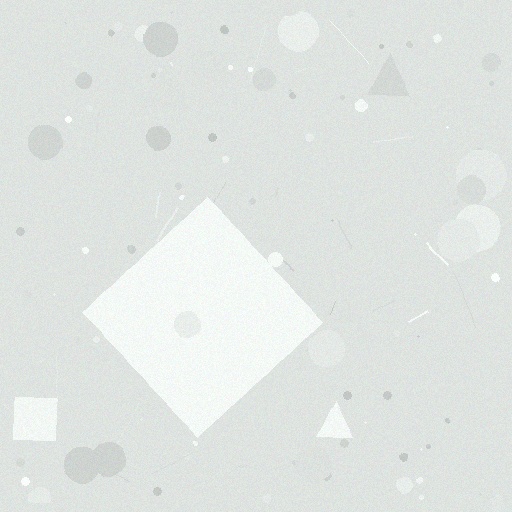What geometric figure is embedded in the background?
A diamond is embedded in the background.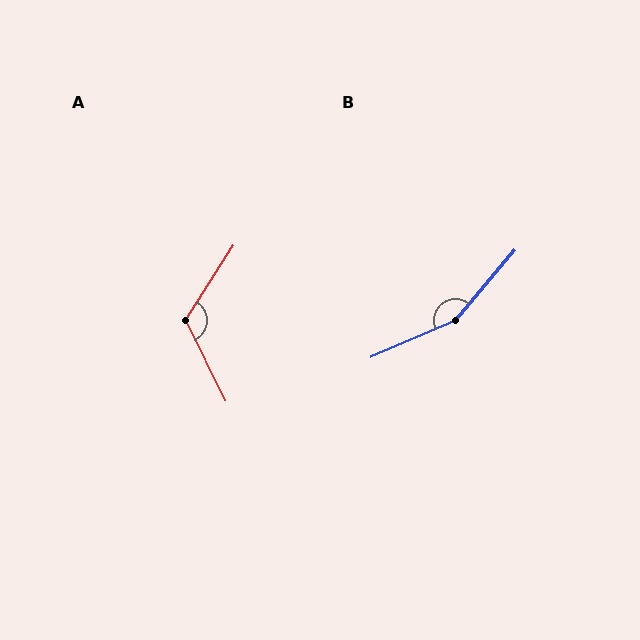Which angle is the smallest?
A, at approximately 122 degrees.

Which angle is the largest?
B, at approximately 154 degrees.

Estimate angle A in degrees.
Approximately 122 degrees.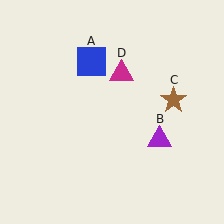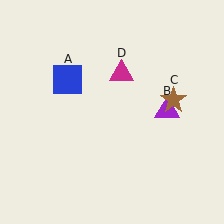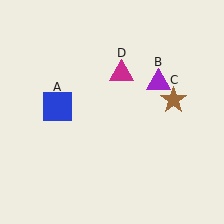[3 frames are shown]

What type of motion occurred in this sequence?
The blue square (object A), purple triangle (object B) rotated counterclockwise around the center of the scene.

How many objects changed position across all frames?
2 objects changed position: blue square (object A), purple triangle (object B).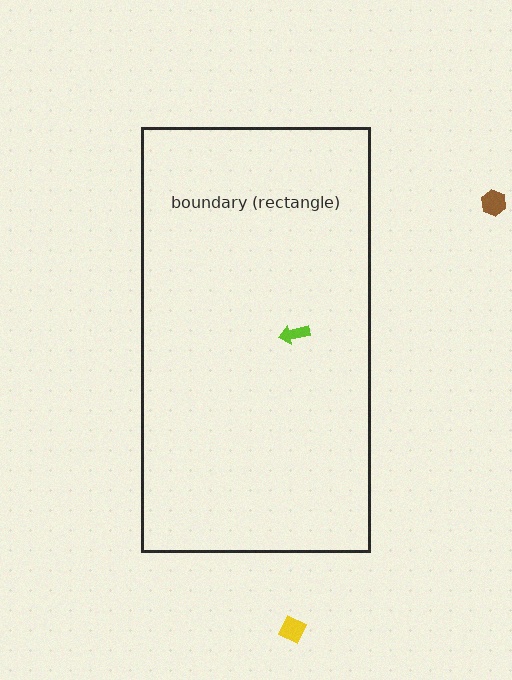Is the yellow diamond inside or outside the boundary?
Outside.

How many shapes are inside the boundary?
1 inside, 2 outside.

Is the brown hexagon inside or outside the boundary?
Outside.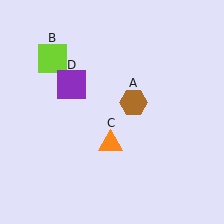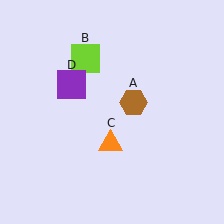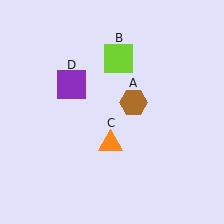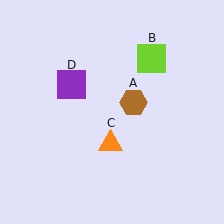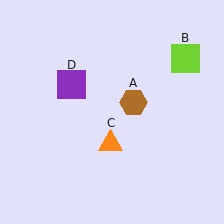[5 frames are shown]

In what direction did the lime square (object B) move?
The lime square (object B) moved right.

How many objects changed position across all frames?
1 object changed position: lime square (object B).